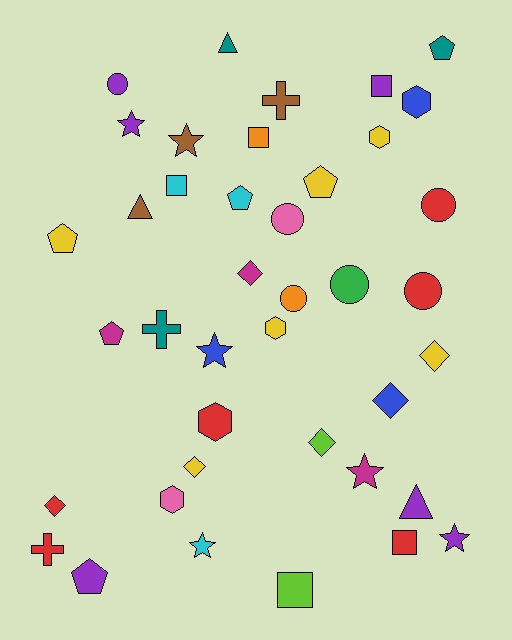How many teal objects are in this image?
There are 3 teal objects.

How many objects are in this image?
There are 40 objects.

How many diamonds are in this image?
There are 6 diamonds.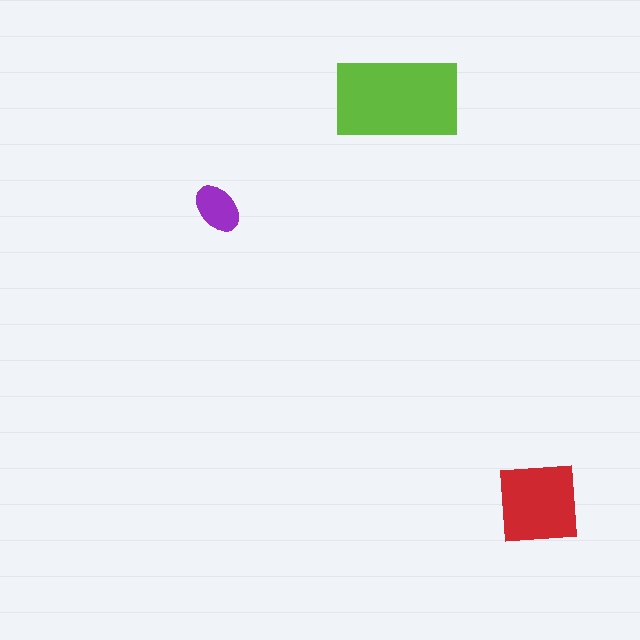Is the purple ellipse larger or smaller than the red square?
Smaller.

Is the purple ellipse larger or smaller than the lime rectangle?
Smaller.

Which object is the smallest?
The purple ellipse.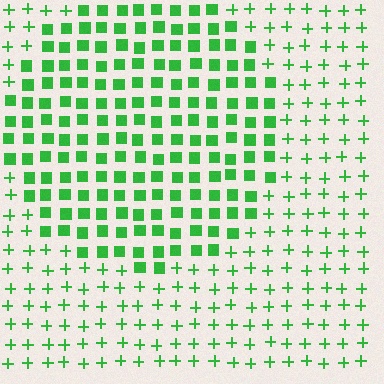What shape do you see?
I see a circle.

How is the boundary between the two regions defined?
The boundary is defined by a change in element shape: squares inside vs. plus signs outside. All elements share the same color and spacing.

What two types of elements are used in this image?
The image uses squares inside the circle region and plus signs outside it.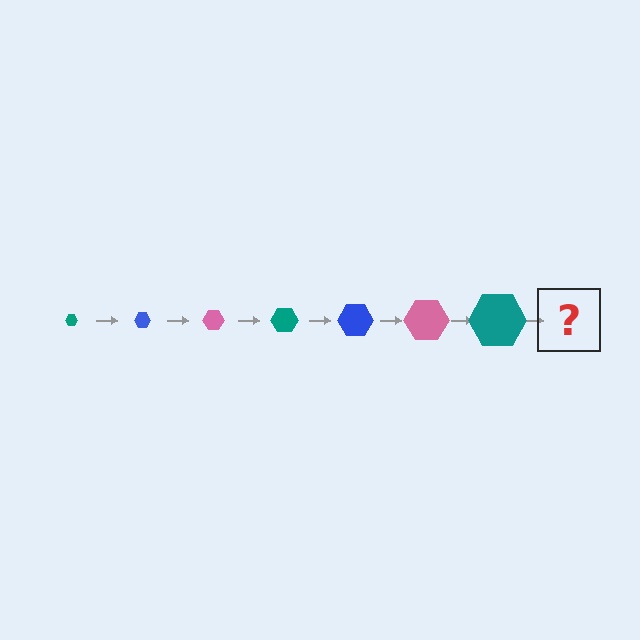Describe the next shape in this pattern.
It should be a blue hexagon, larger than the previous one.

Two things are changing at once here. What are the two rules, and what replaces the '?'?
The two rules are that the hexagon grows larger each step and the color cycles through teal, blue, and pink. The '?' should be a blue hexagon, larger than the previous one.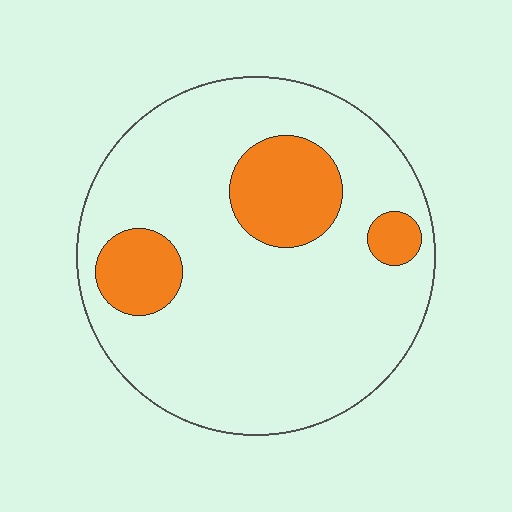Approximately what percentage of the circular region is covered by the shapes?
Approximately 20%.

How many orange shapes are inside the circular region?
3.